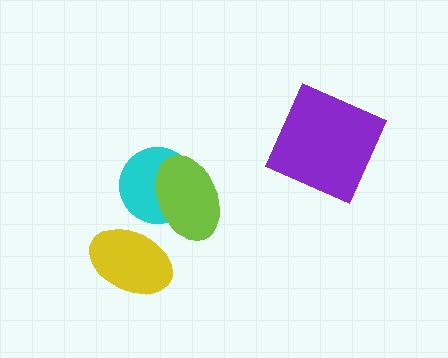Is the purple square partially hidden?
No, no other shape covers it.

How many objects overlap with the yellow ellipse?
0 objects overlap with the yellow ellipse.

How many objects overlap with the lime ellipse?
1 object overlaps with the lime ellipse.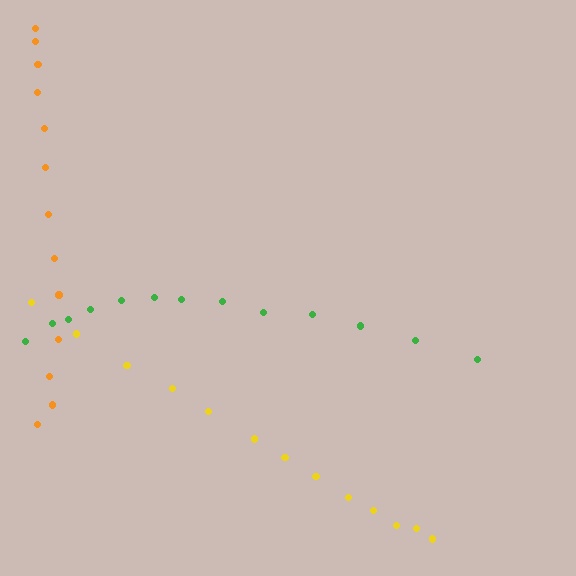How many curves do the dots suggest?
There are 3 distinct paths.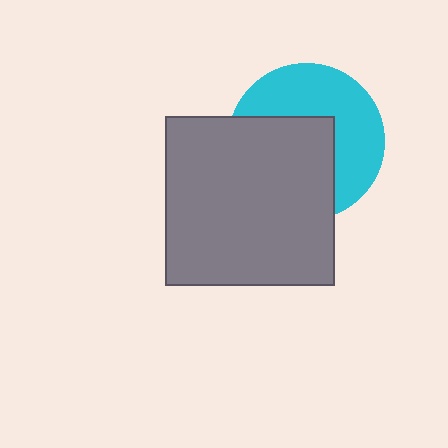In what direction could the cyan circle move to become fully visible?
The cyan circle could move toward the upper-right. That would shift it out from behind the gray square entirely.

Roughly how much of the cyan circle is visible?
About half of it is visible (roughly 49%).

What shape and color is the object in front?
The object in front is a gray square.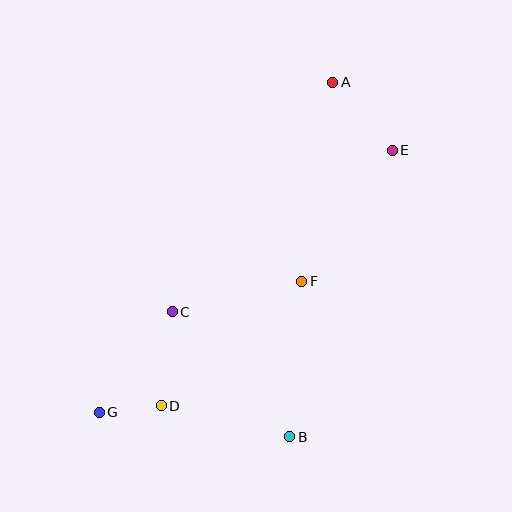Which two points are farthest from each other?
Points A and G are farthest from each other.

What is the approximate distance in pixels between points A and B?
The distance between A and B is approximately 357 pixels.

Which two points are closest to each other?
Points D and G are closest to each other.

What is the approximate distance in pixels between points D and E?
The distance between D and E is approximately 344 pixels.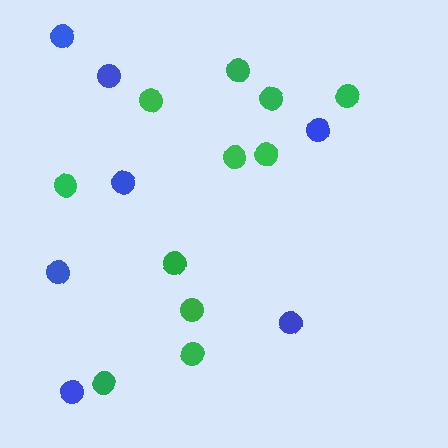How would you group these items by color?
There are 2 groups: one group of green circles (11) and one group of blue circles (7).